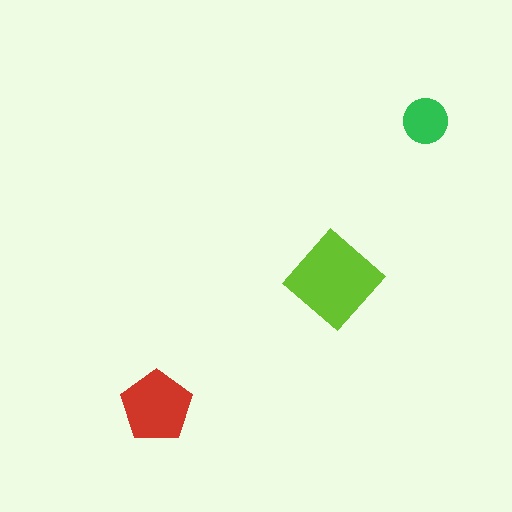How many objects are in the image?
There are 3 objects in the image.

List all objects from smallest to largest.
The green circle, the red pentagon, the lime diamond.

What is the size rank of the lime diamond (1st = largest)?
1st.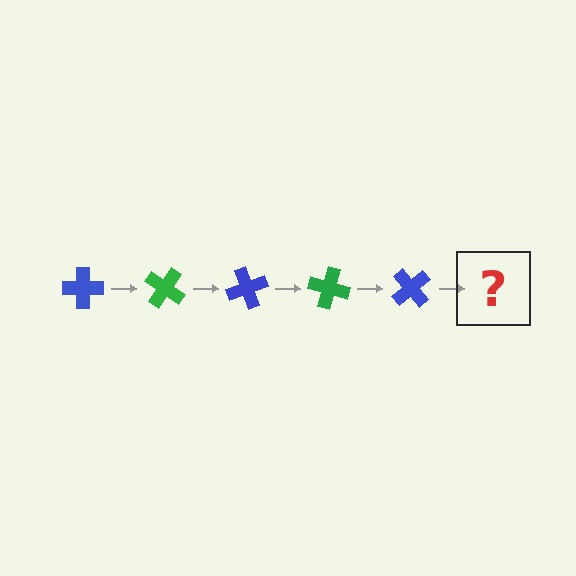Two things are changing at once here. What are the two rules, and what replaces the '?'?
The two rules are that it rotates 35 degrees each step and the color cycles through blue and green. The '?' should be a green cross, rotated 175 degrees from the start.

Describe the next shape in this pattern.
It should be a green cross, rotated 175 degrees from the start.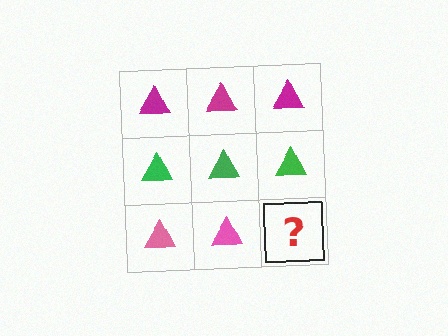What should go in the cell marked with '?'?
The missing cell should contain a pink triangle.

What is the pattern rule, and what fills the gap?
The rule is that each row has a consistent color. The gap should be filled with a pink triangle.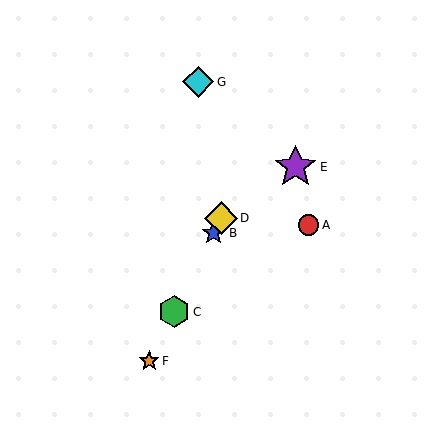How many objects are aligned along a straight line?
4 objects (B, C, D, F) are aligned along a straight line.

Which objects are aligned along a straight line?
Objects B, C, D, F are aligned along a straight line.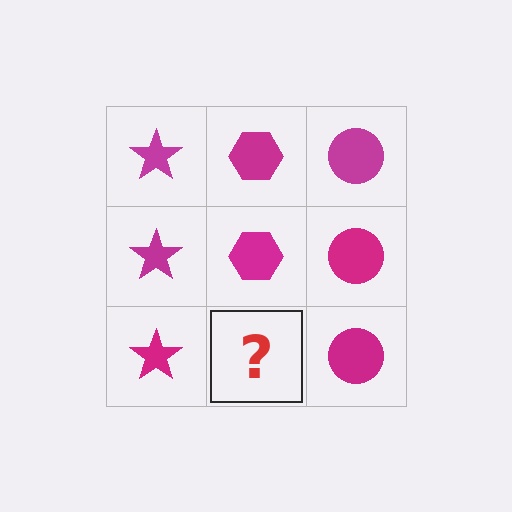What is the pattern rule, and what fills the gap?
The rule is that each column has a consistent shape. The gap should be filled with a magenta hexagon.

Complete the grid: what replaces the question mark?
The question mark should be replaced with a magenta hexagon.